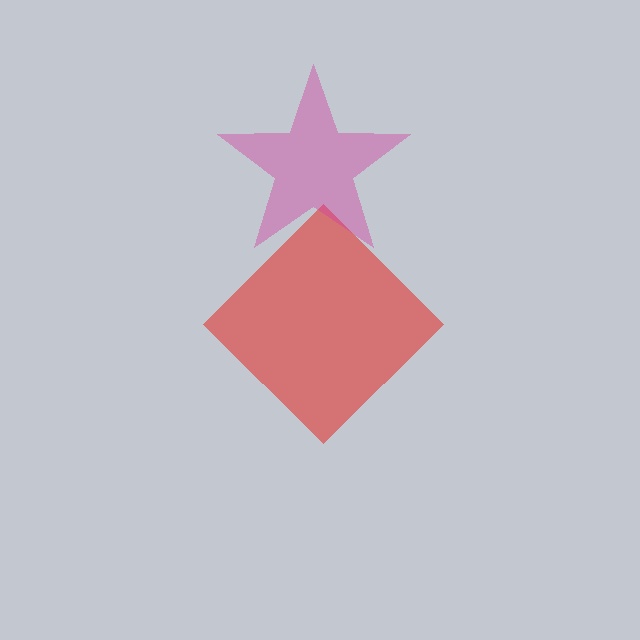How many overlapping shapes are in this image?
There are 2 overlapping shapes in the image.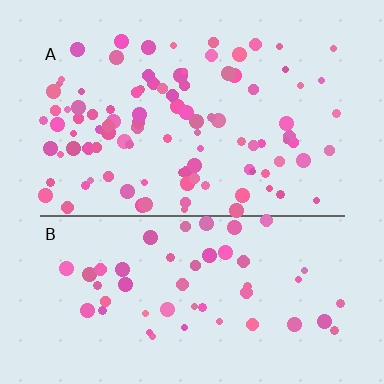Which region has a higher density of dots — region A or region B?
A (the top).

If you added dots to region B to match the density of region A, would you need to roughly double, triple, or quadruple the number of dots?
Approximately double.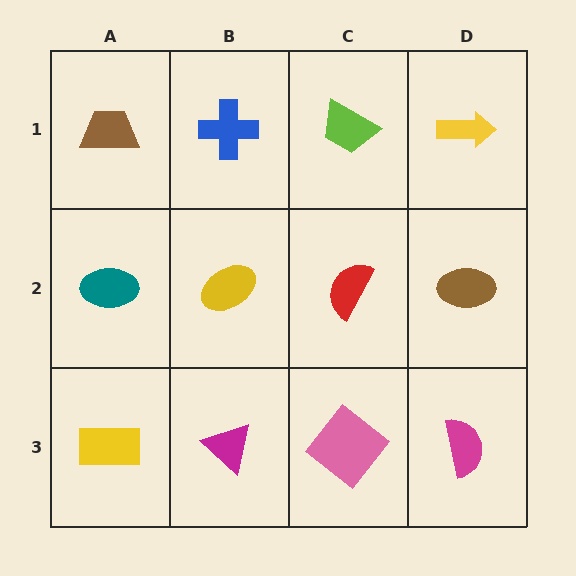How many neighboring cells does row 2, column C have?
4.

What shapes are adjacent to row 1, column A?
A teal ellipse (row 2, column A), a blue cross (row 1, column B).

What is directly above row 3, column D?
A brown ellipse.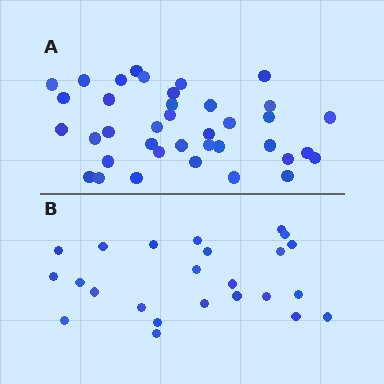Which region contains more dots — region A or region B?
Region A (the top region) has more dots.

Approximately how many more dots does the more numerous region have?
Region A has approximately 15 more dots than region B.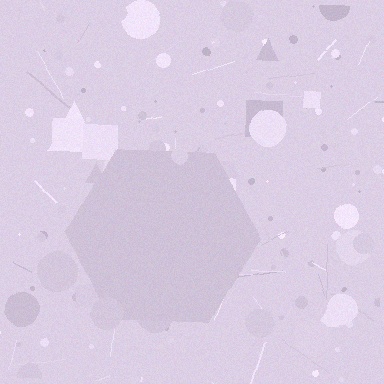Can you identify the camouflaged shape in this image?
The camouflaged shape is a hexagon.